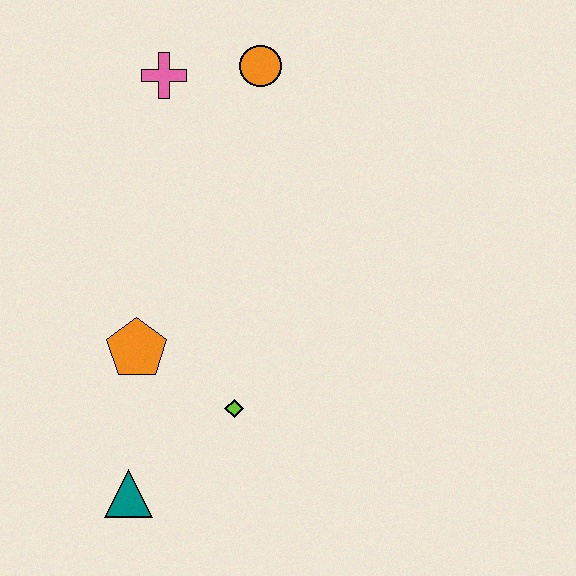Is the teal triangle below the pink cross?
Yes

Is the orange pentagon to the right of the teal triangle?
Yes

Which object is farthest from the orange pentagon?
The orange circle is farthest from the orange pentagon.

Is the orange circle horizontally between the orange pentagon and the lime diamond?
No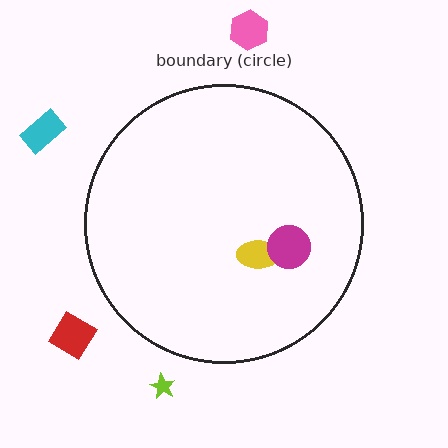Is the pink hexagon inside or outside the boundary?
Outside.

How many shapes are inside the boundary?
2 inside, 4 outside.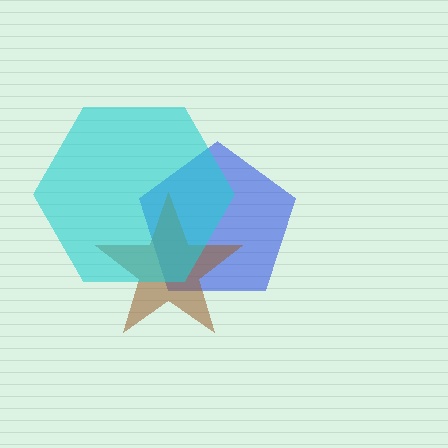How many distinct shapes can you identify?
There are 3 distinct shapes: a blue pentagon, a brown star, a cyan hexagon.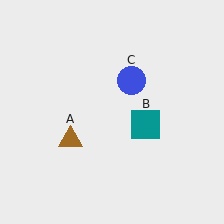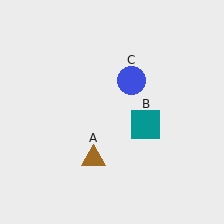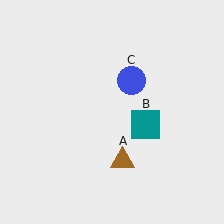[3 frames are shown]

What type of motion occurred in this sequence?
The brown triangle (object A) rotated counterclockwise around the center of the scene.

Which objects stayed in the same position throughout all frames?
Teal square (object B) and blue circle (object C) remained stationary.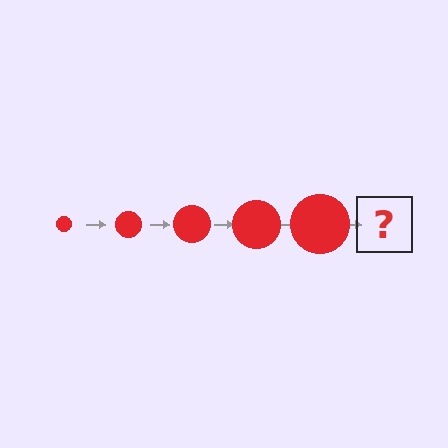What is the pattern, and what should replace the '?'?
The pattern is that the circle gets progressively larger each step. The '?' should be a red circle, larger than the previous one.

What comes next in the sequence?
The next element should be a red circle, larger than the previous one.